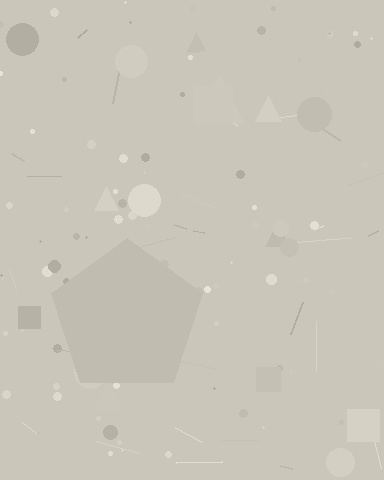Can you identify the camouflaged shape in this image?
The camouflaged shape is a pentagon.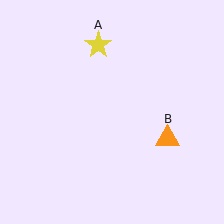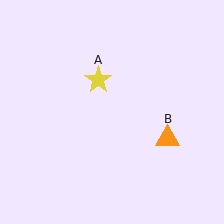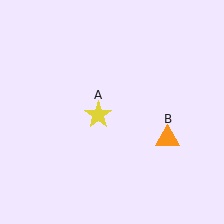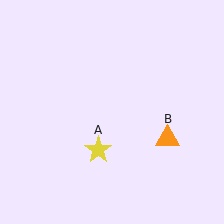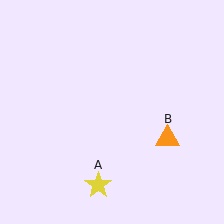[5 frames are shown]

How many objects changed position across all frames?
1 object changed position: yellow star (object A).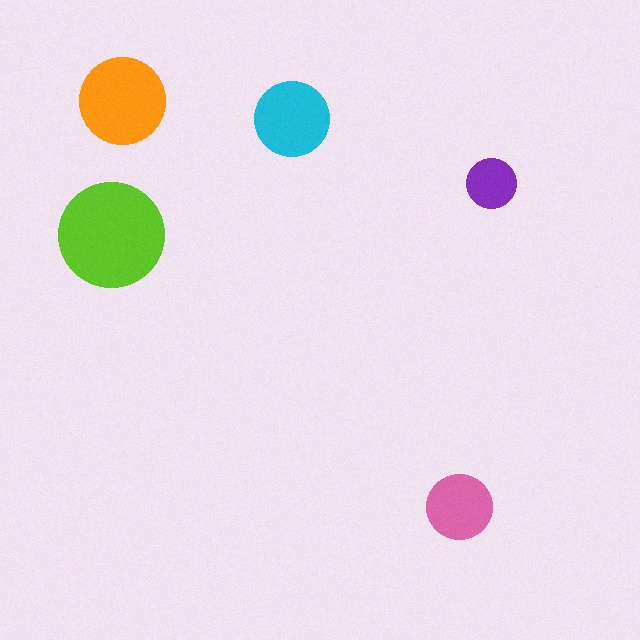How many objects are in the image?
There are 5 objects in the image.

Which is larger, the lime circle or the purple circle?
The lime one.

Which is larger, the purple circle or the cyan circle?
The cyan one.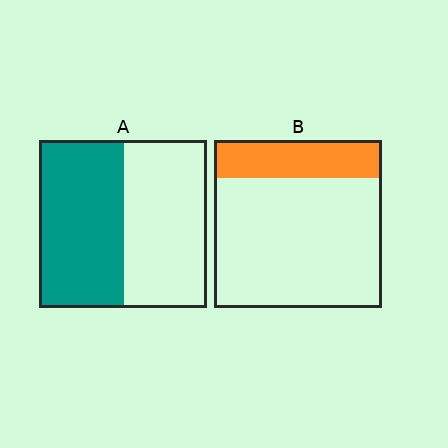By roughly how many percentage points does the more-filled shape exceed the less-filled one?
By roughly 30 percentage points (A over B).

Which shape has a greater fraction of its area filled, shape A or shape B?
Shape A.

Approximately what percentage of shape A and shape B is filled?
A is approximately 50% and B is approximately 25%.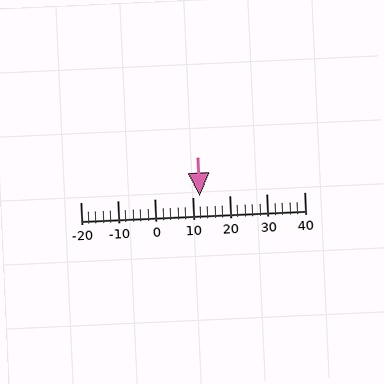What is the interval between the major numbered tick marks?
The major tick marks are spaced 10 units apart.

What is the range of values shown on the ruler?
The ruler shows values from -20 to 40.